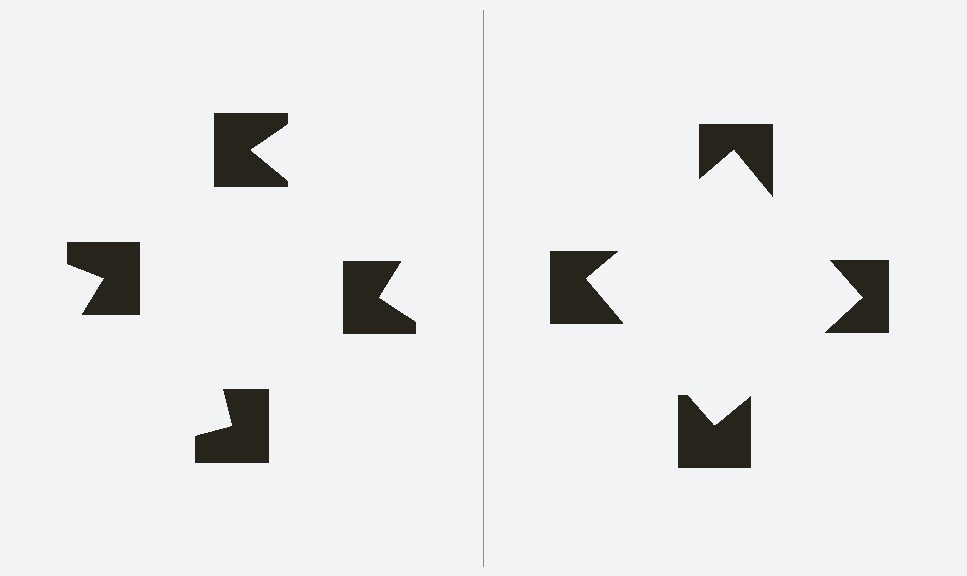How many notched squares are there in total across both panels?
8 — 4 on each side.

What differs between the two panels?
The notched squares are positioned identically on both sides; only the wedge orientations differ. On the right they align to a square; on the left they are misaligned.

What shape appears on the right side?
An illusory square.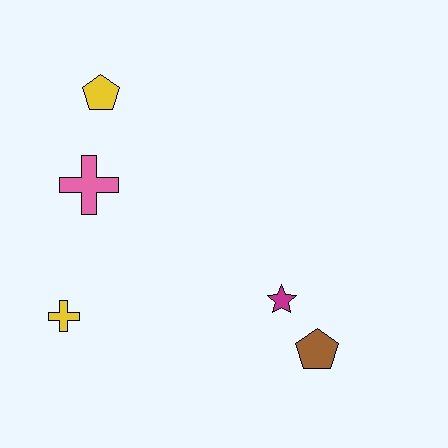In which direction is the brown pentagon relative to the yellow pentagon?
The brown pentagon is below the yellow pentagon.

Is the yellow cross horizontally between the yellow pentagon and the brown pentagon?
No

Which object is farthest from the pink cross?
The brown pentagon is farthest from the pink cross.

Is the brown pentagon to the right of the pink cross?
Yes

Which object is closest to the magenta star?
The brown pentagon is closest to the magenta star.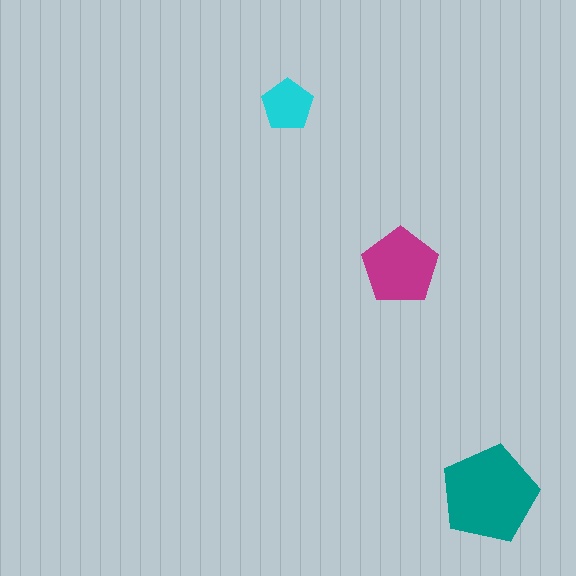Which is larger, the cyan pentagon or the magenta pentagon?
The magenta one.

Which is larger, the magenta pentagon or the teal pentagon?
The teal one.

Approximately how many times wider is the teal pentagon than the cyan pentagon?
About 2 times wider.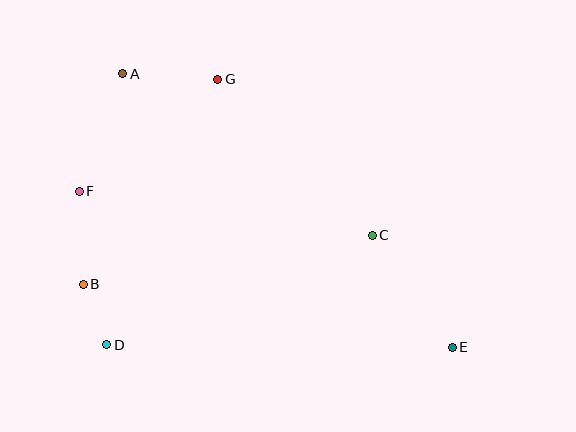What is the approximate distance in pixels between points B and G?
The distance between B and G is approximately 245 pixels.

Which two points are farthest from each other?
Points A and E are farthest from each other.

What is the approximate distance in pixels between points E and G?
The distance between E and G is approximately 356 pixels.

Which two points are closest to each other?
Points B and D are closest to each other.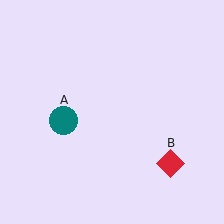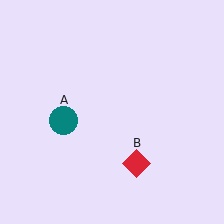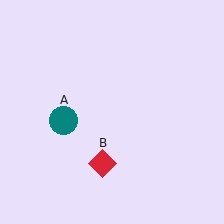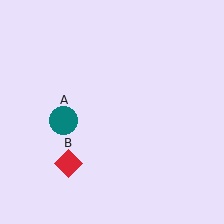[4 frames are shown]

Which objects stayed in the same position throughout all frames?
Teal circle (object A) remained stationary.